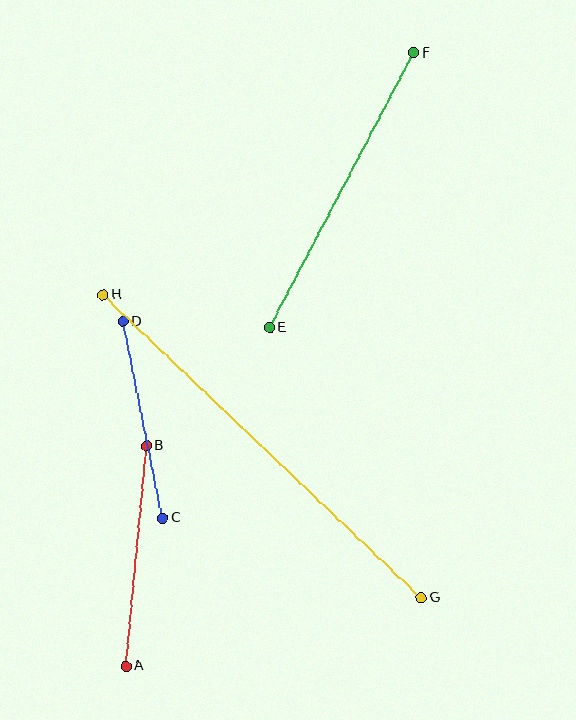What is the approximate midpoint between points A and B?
The midpoint is at approximately (136, 556) pixels.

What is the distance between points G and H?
The distance is approximately 439 pixels.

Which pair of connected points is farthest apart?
Points G and H are farthest apart.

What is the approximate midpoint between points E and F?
The midpoint is at approximately (342, 190) pixels.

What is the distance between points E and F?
The distance is approximately 311 pixels.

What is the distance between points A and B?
The distance is approximately 221 pixels.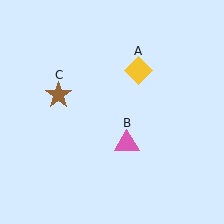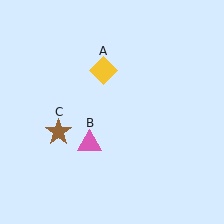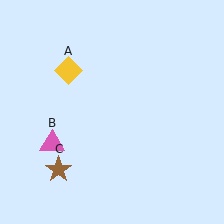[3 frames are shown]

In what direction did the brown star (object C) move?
The brown star (object C) moved down.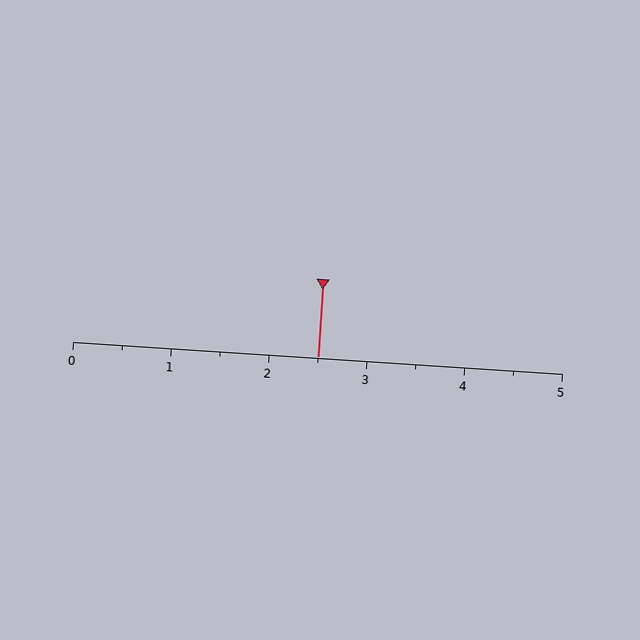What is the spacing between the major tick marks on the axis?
The major ticks are spaced 1 apart.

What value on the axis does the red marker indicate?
The marker indicates approximately 2.5.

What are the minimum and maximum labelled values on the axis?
The axis runs from 0 to 5.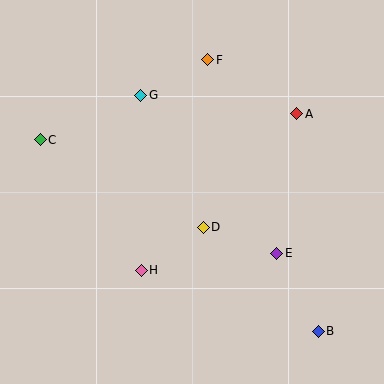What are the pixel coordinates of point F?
Point F is at (208, 60).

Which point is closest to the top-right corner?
Point A is closest to the top-right corner.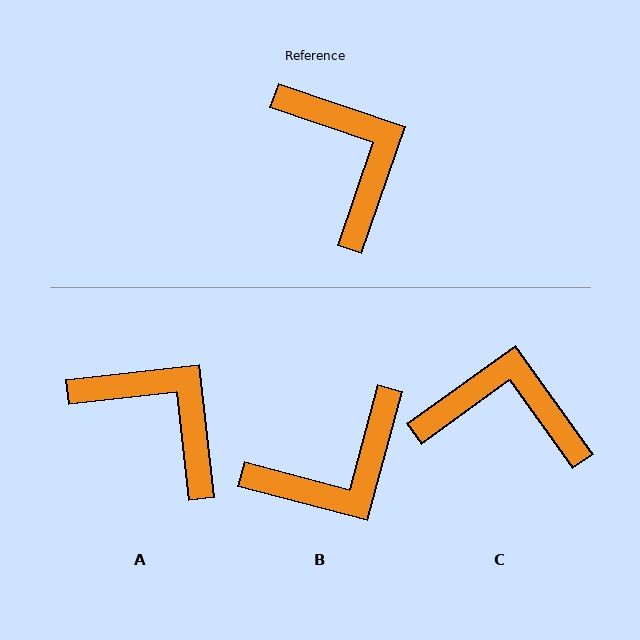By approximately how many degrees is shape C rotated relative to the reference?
Approximately 55 degrees counter-clockwise.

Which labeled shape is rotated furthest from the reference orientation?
B, about 86 degrees away.